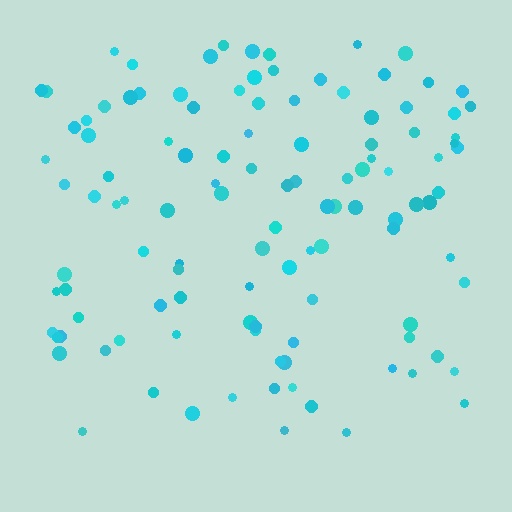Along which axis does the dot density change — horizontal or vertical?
Vertical.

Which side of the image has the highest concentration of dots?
The top.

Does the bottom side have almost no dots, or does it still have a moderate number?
Still a moderate number, just noticeably fewer than the top.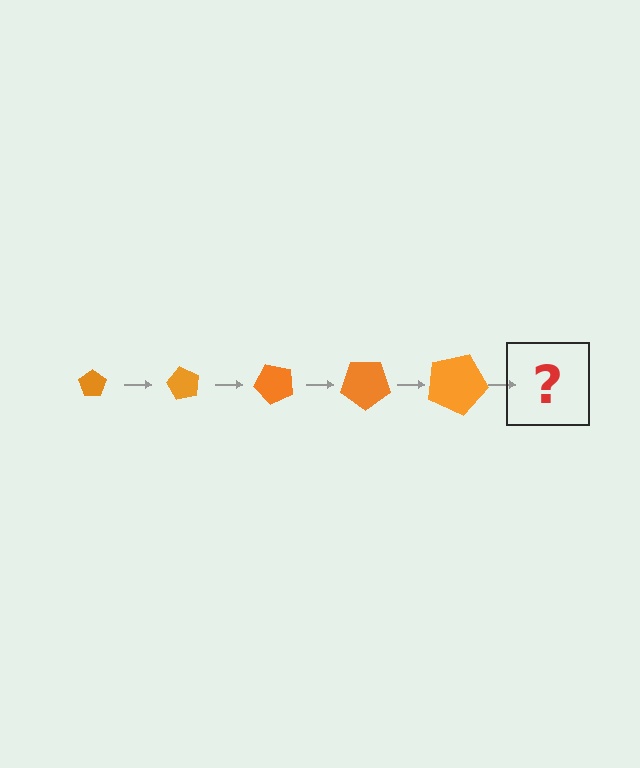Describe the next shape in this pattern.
It should be a pentagon, larger than the previous one and rotated 300 degrees from the start.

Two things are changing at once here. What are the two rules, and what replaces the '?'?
The two rules are that the pentagon grows larger each step and it rotates 60 degrees each step. The '?' should be a pentagon, larger than the previous one and rotated 300 degrees from the start.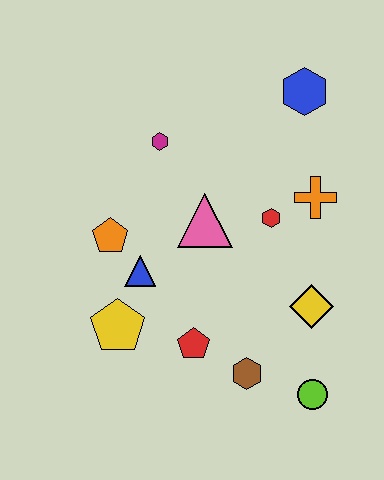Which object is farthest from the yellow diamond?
The magenta hexagon is farthest from the yellow diamond.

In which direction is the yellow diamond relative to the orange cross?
The yellow diamond is below the orange cross.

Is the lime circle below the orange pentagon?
Yes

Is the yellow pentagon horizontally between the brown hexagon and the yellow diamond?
No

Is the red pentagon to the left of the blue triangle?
No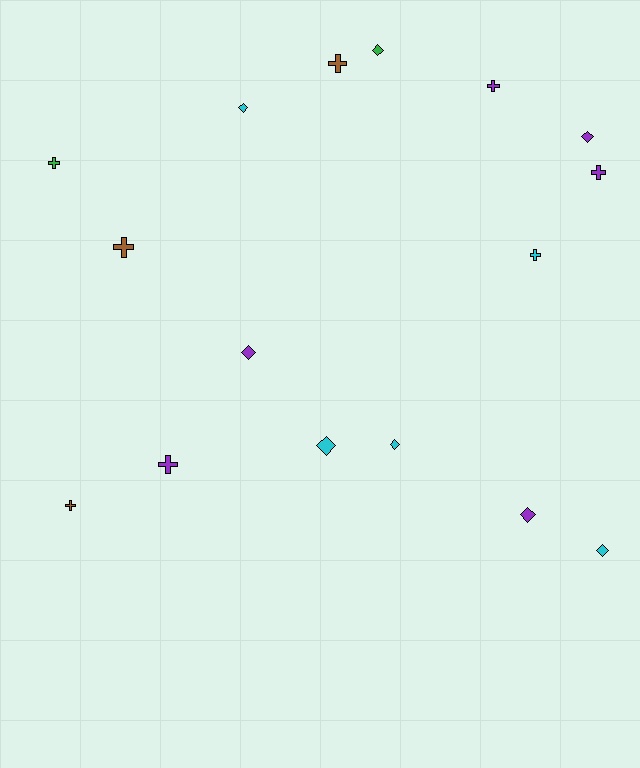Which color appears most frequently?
Purple, with 6 objects.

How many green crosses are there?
There is 1 green cross.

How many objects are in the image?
There are 16 objects.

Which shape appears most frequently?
Diamond, with 8 objects.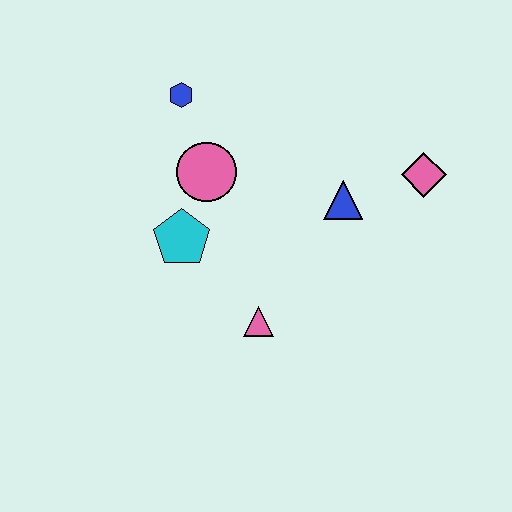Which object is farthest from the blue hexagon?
The pink diamond is farthest from the blue hexagon.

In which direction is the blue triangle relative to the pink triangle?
The blue triangle is above the pink triangle.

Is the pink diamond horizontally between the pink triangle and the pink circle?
No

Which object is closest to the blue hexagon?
The pink circle is closest to the blue hexagon.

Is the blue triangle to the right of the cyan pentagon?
Yes